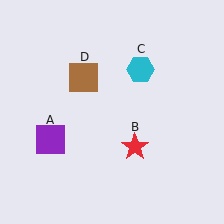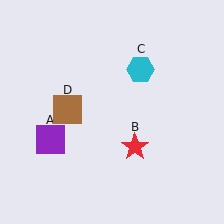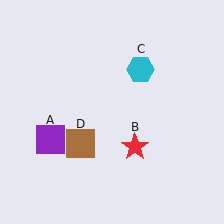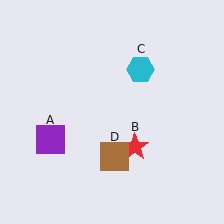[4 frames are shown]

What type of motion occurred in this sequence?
The brown square (object D) rotated counterclockwise around the center of the scene.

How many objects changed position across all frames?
1 object changed position: brown square (object D).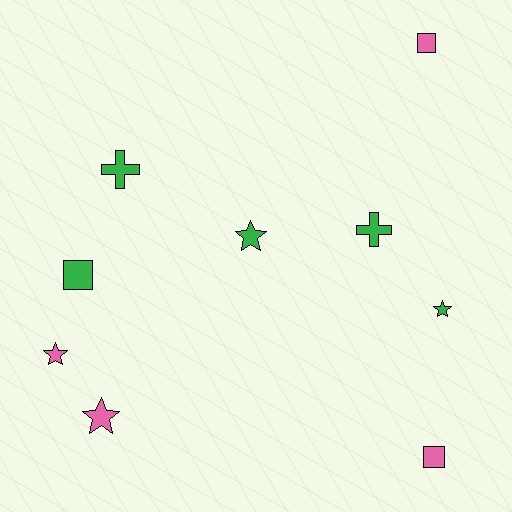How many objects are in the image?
There are 9 objects.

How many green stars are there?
There are 2 green stars.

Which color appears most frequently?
Green, with 5 objects.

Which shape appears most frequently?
Star, with 4 objects.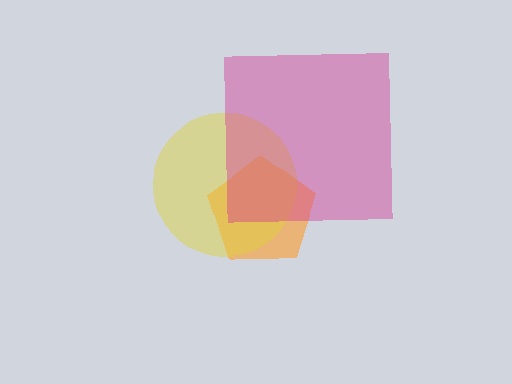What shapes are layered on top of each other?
The layered shapes are: an orange pentagon, a yellow circle, a magenta square.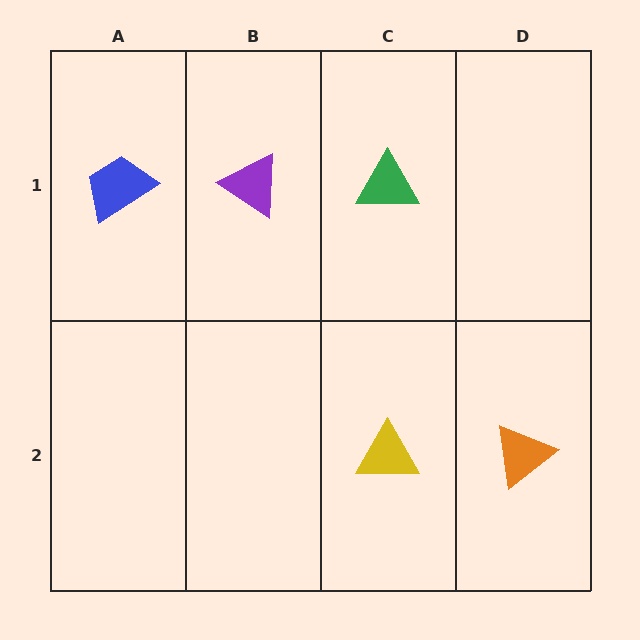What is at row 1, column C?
A green triangle.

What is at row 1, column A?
A blue trapezoid.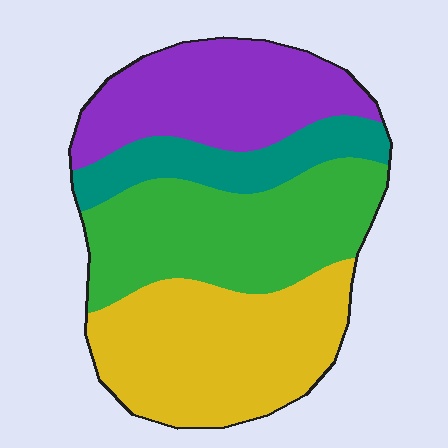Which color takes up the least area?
Teal, at roughly 15%.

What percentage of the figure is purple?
Purple covers 25% of the figure.